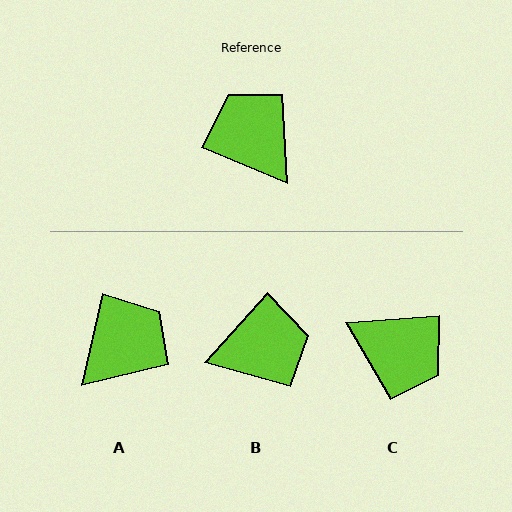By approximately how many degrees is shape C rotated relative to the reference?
Approximately 153 degrees clockwise.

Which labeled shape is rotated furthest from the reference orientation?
C, about 153 degrees away.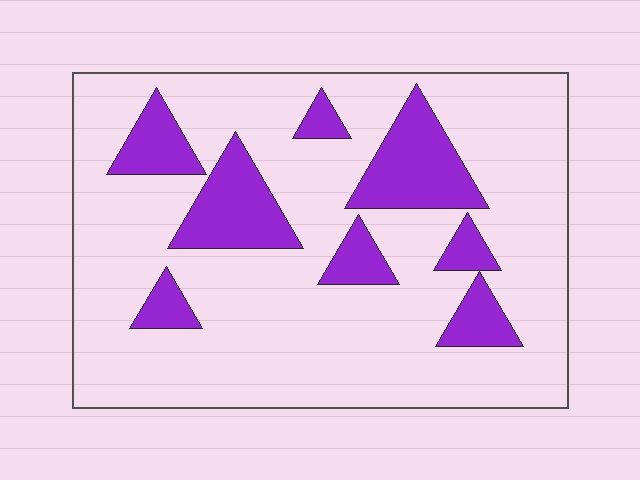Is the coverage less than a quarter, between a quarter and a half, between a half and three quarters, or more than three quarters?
Less than a quarter.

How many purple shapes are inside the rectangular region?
8.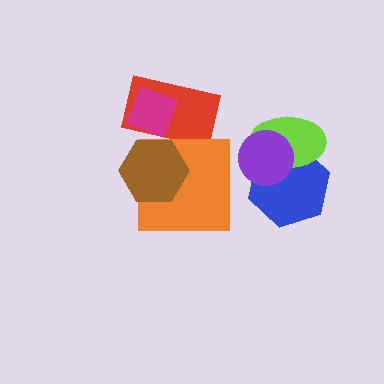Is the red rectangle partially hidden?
Yes, it is partially covered by another shape.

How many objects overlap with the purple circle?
2 objects overlap with the purple circle.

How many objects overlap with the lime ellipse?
2 objects overlap with the lime ellipse.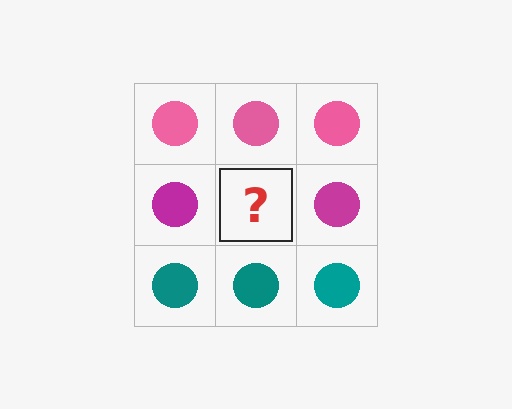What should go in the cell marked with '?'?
The missing cell should contain a magenta circle.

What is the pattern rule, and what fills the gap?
The rule is that each row has a consistent color. The gap should be filled with a magenta circle.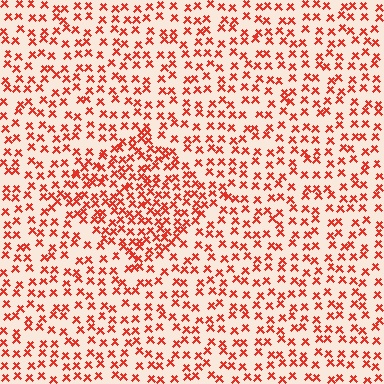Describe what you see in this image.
The image contains small red elements arranged at two different densities. A diamond-shaped region is visible where the elements are more densely packed than the surrounding area.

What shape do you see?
I see a diamond.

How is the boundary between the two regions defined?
The boundary is defined by a change in element density (approximately 1.8x ratio). All elements are the same color, size, and shape.